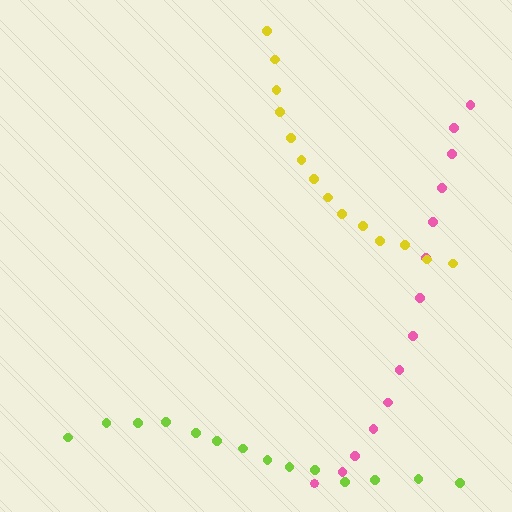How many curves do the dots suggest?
There are 3 distinct paths.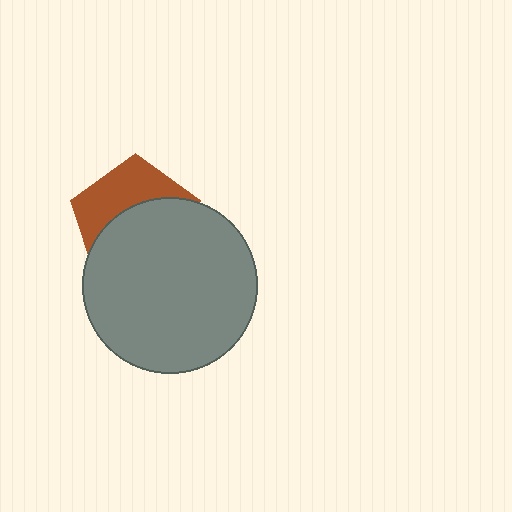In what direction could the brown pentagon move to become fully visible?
The brown pentagon could move up. That would shift it out from behind the gray circle entirely.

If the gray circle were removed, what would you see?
You would see the complete brown pentagon.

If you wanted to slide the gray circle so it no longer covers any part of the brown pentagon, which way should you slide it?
Slide it down — that is the most direct way to separate the two shapes.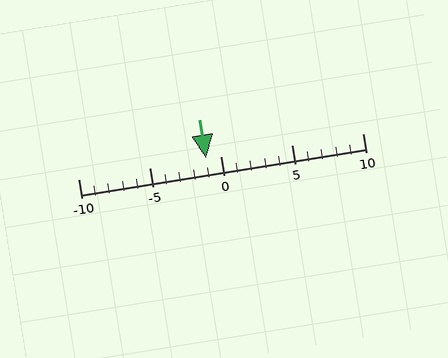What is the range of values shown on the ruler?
The ruler shows values from -10 to 10.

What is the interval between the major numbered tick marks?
The major tick marks are spaced 5 units apart.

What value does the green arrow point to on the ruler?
The green arrow points to approximately -1.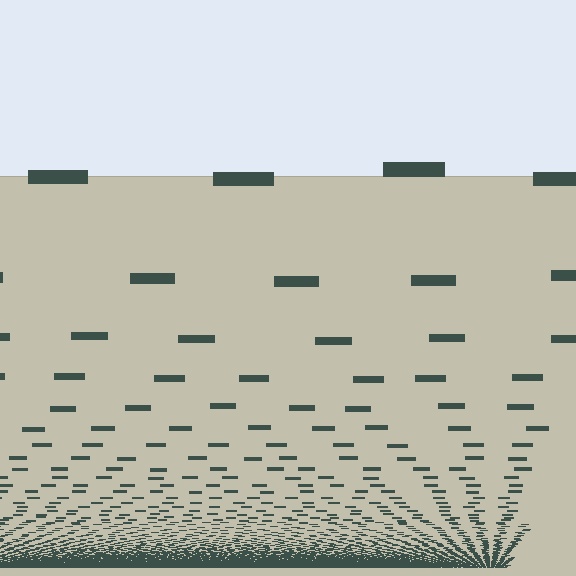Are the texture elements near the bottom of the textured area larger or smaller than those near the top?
Smaller. The gradient is inverted — elements near the bottom are smaller and denser.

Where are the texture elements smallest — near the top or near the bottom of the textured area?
Near the bottom.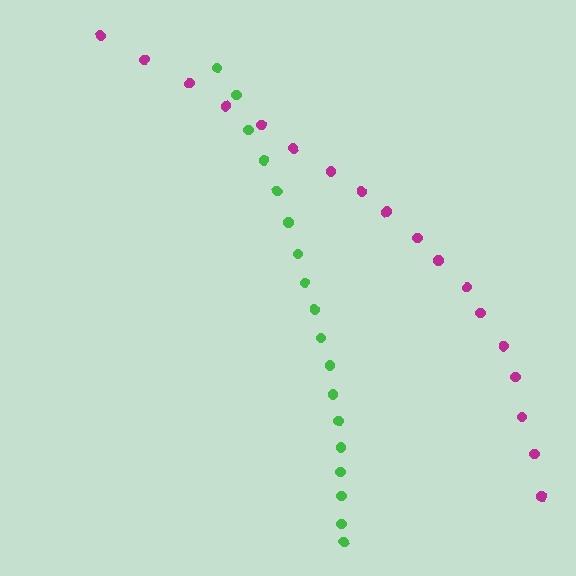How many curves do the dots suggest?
There are 2 distinct paths.